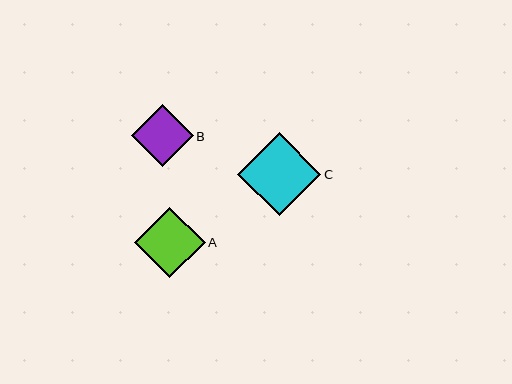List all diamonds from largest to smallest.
From largest to smallest: C, A, B.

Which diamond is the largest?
Diamond C is the largest with a size of approximately 83 pixels.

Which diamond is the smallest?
Diamond B is the smallest with a size of approximately 62 pixels.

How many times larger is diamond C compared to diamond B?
Diamond C is approximately 1.3 times the size of diamond B.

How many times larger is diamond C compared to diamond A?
Diamond C is approximately 1.2 times the size of diamond A.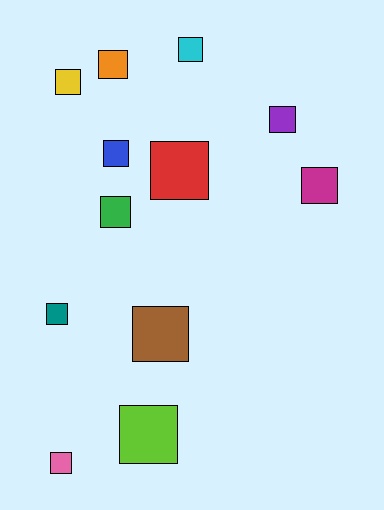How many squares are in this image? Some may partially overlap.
There are 12 squares.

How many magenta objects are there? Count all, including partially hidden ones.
There is 1 magenta object.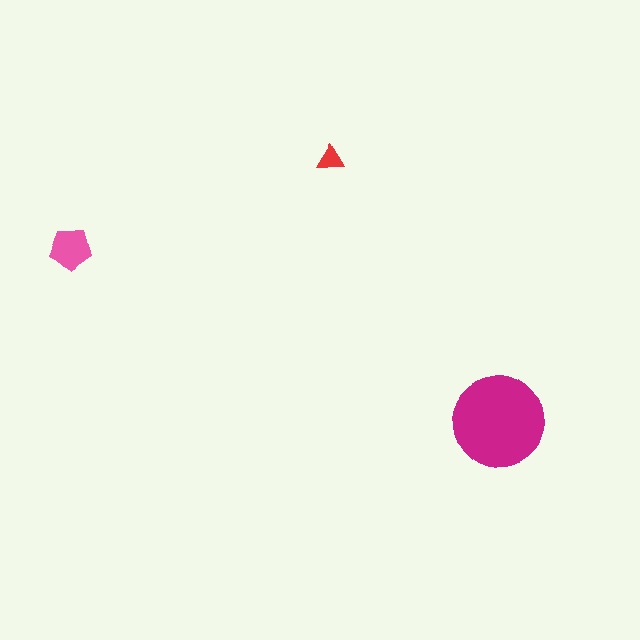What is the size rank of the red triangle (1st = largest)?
3rd.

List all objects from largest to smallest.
The magenta circle, the pink pentagon, the red triangle.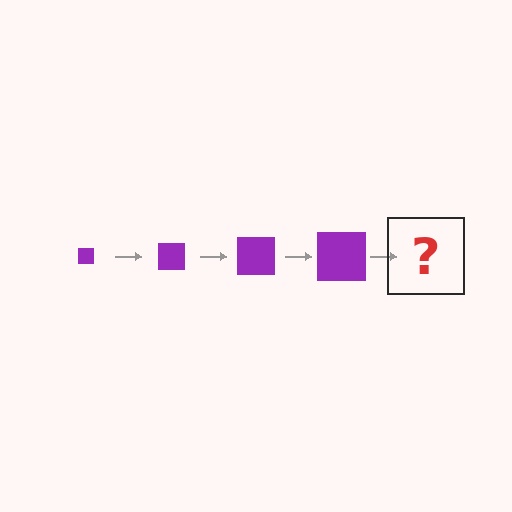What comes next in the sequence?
The next element should be a purple square, larger than the previous one.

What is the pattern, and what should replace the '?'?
The pattern is that the square gets progressively larger each step. The '?' should be a purple square, larger than the previous one.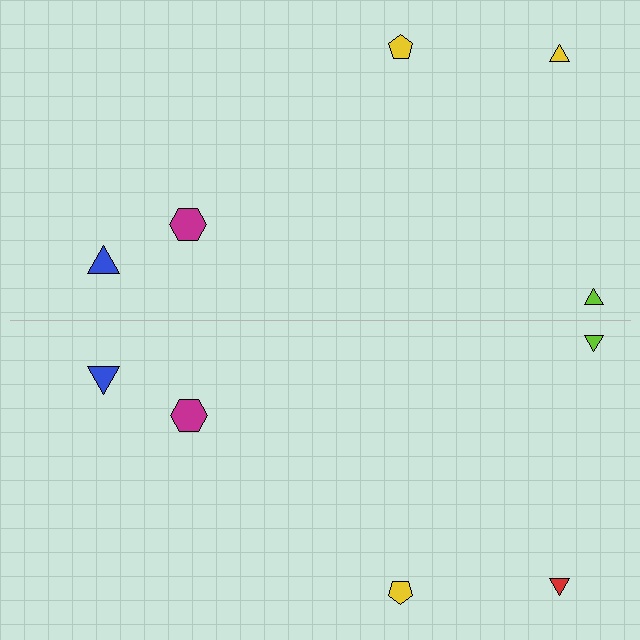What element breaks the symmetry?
The red triangle on the bottom side breaks the symmetry — its mirror counterpart is yellow.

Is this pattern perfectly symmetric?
No, the pattern is not perfectly symmetric. The red triangle on the bottom side breaks the symmetry — its mirror counterpart is yellow.